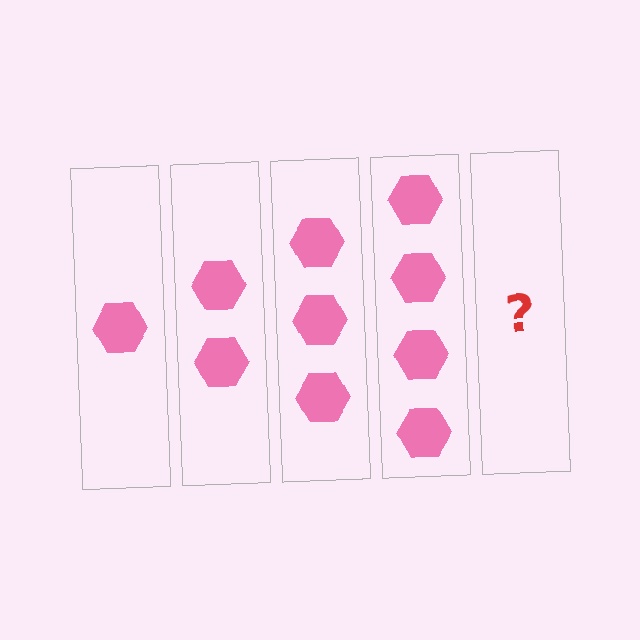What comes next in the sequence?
The next element should be 5 hexagons.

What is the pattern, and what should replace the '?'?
The pattern is that each step adds one more hexagon. The '?' should be 5 hexagons.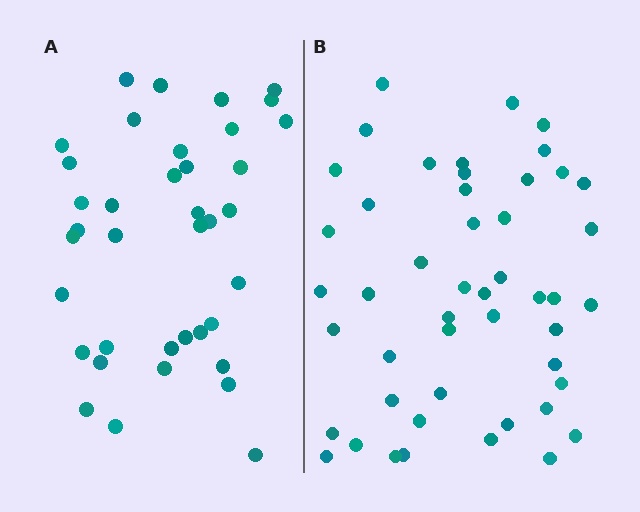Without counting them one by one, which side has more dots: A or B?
Region B (the right region) has more dots.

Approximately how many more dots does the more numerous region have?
Region B has roughly 10 or so more dots than region A.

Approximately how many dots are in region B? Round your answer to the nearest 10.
About 50 dots. (The exact count is 48, which rounds to 50.)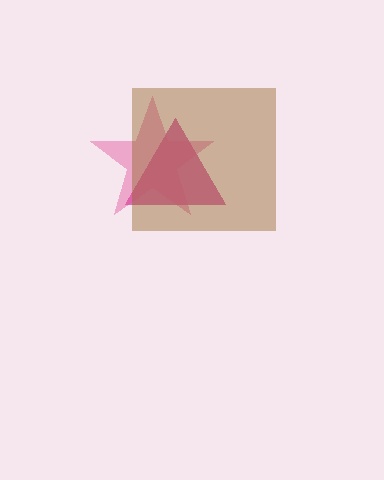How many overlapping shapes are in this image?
There are 3 overlapping shapes in the image.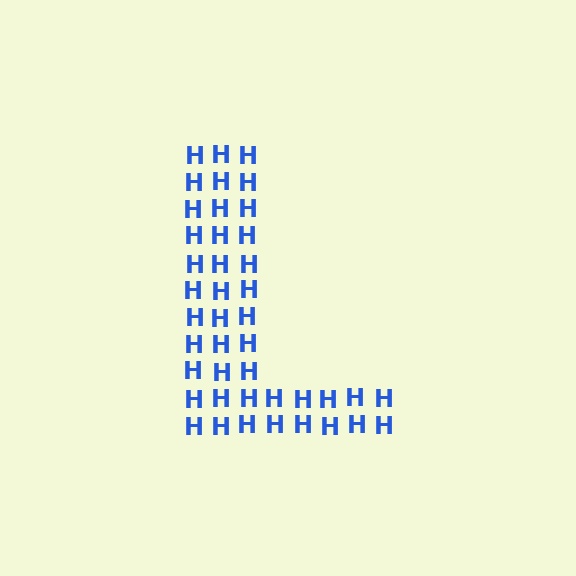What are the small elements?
The small elements are letter H's.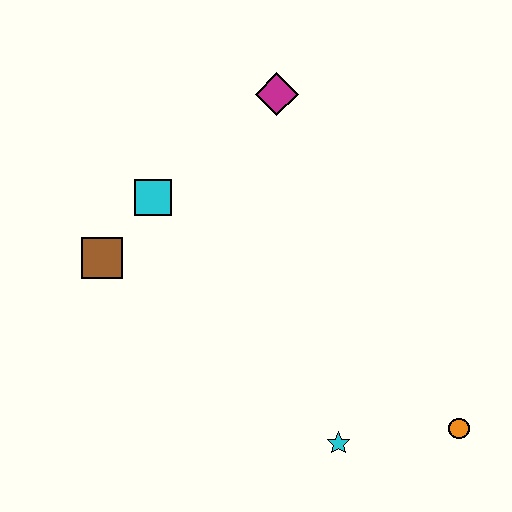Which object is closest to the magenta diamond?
The cyan square is closest to the magenta diamond.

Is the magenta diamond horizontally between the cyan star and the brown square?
Yes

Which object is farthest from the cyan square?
The orange circle is farthest from the cyan square.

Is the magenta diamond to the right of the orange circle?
No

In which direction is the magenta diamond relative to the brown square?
The magenta diamond is to the right of the brown square.